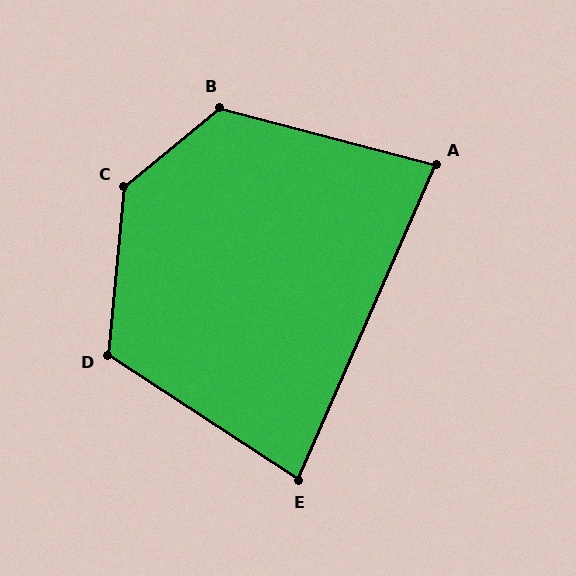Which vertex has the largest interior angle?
C, at approximately 135 degrees.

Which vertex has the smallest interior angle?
E, at approximately 80 degrees.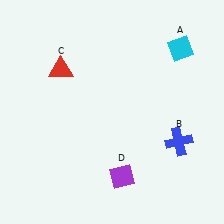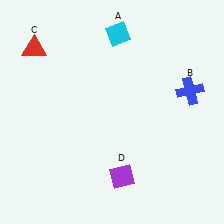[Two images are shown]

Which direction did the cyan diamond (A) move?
The cyan diamond (A) moved left.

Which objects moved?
The objects that moved are: the cyan diamond (A), the blue cross (B), the red triangle (C).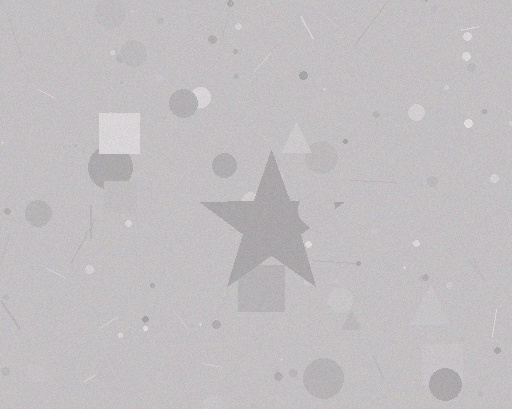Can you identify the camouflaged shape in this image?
The camouflaged shape is a star.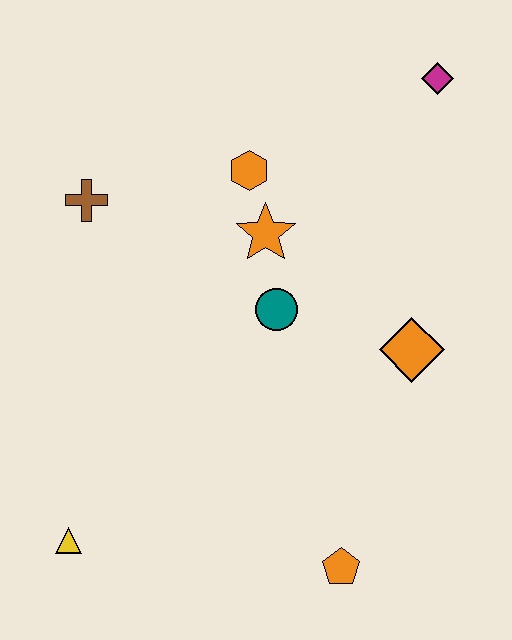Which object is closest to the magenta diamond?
The orange hexagon is closest to the magenta diamond.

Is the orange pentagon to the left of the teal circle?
No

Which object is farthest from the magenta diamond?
The yellow triangle is farthest from the magenta diamond.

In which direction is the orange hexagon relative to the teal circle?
The orange hexagon is above the teal circle.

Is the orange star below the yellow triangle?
No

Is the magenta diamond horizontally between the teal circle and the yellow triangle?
No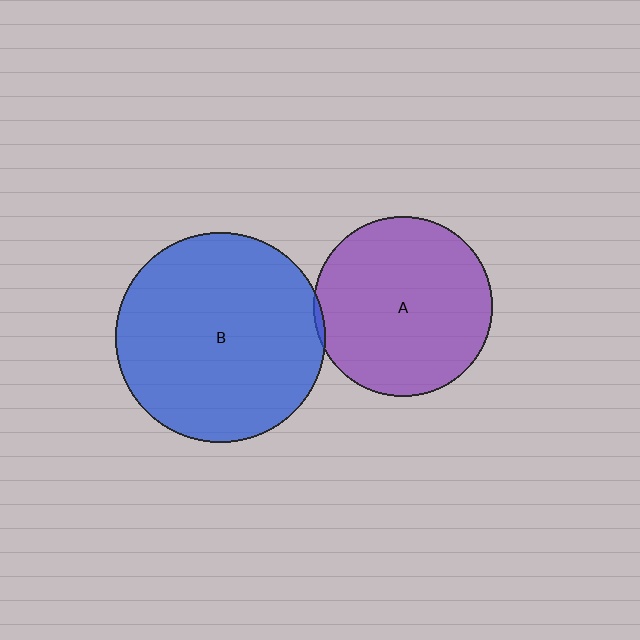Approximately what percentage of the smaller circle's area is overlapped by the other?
Approximately 5%.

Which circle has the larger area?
Circle B (blue).